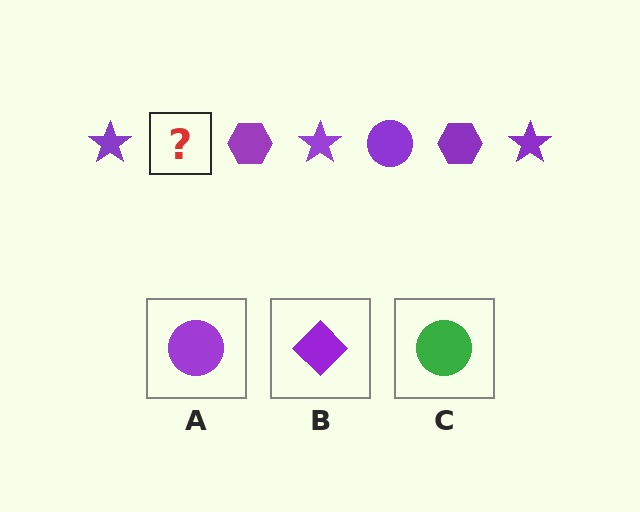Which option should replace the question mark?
Option A.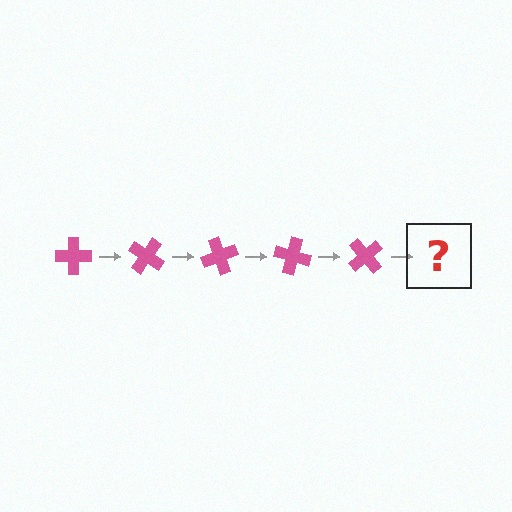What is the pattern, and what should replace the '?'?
The pattern is that the cross rotates 35 degrees each step. The '?' should be a pink cross rotated 175 degrees.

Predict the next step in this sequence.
The next step is a pink cross rotated 175 degrees.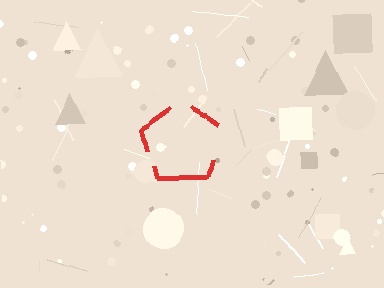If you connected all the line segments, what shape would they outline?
They would outline a pentagon.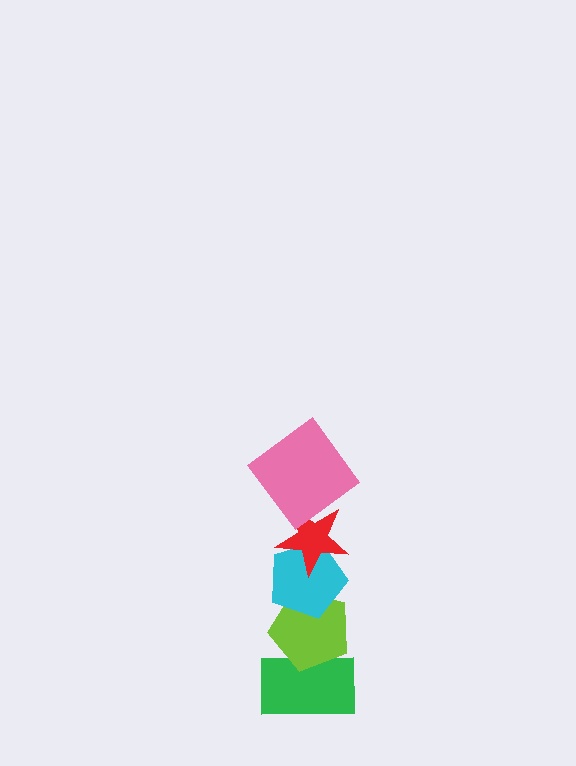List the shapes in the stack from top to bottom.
From top to bottom: the pink diamond, the red star, the cyan pentagon, the lime pentagon, the green rectangle.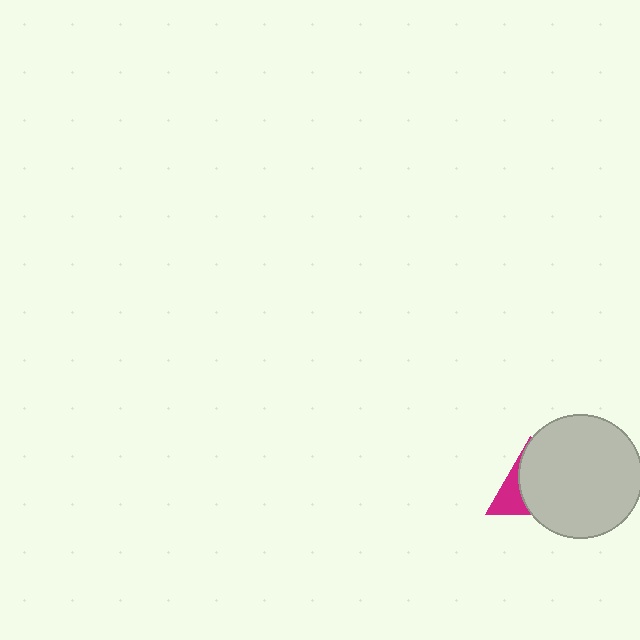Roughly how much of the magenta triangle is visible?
A small part of it is visible (roughly 33%).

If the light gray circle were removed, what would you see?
You would see the complete magenta triangle.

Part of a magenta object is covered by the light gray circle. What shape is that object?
It is a triangle.